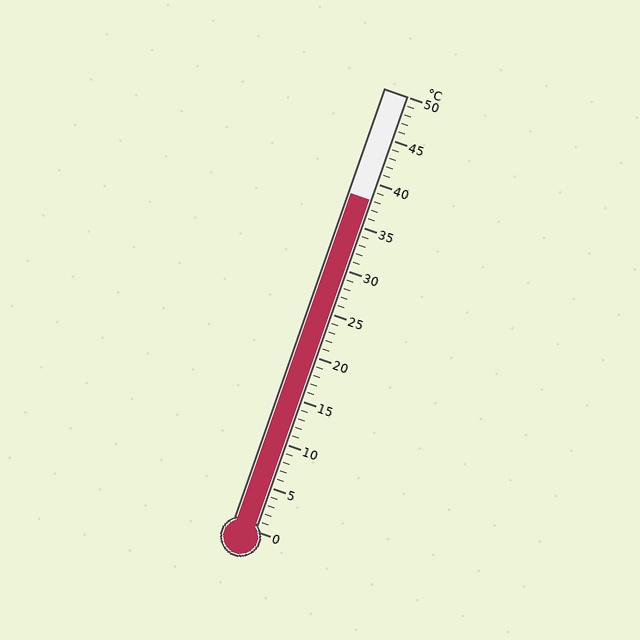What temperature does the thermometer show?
The thermometer shows approximately 38°C.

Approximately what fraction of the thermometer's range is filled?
The thermometer is filled to approximately 75% of its range.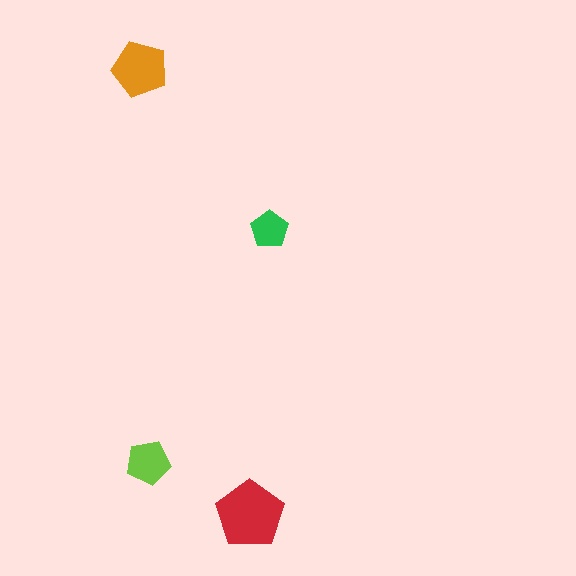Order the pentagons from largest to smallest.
the red one, the orange one, the lime one, the green one.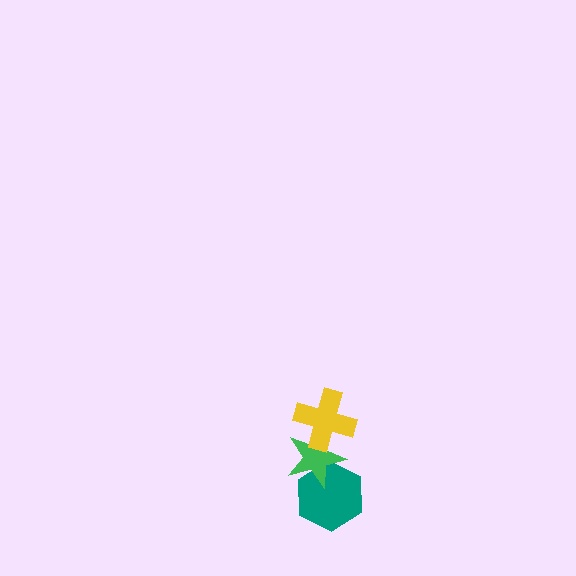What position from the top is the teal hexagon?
The teal hexagon is 3rd from the top.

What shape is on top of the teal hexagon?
The green star is on top of the teal hexagon.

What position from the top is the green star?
The green star is 2nd from the top.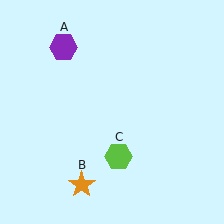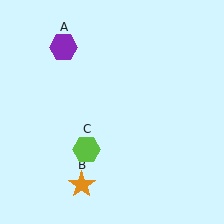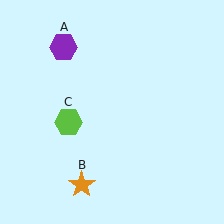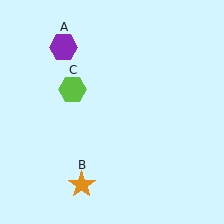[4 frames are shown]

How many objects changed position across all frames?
1 object changed position: lime hexagon (object C).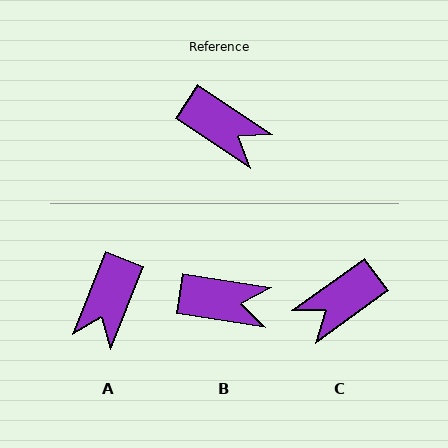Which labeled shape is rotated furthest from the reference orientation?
C, about 111 degrees away.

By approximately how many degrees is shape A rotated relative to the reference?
Approximately 78 degrees clockwise.